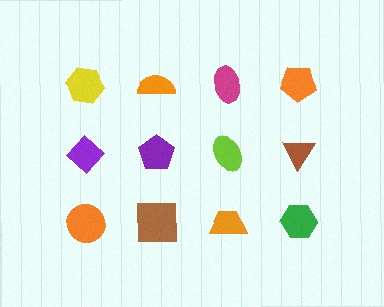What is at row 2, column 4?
A brown triangle.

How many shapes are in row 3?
4 shapes.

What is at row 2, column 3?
A lime ellipse.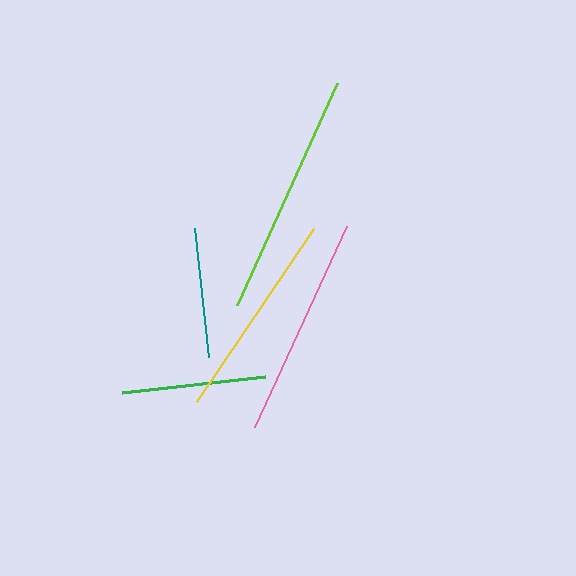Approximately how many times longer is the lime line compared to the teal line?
The lime line is approximately 1.9 times the length of the teal line.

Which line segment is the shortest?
The teal line is the shortest at approximately 130 pixels.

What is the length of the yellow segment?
The yellow segment is approximately 208 pixels long.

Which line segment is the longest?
The lime line is the longest at approximately 243 pixels.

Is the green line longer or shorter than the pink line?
The pink line is longer than the green line.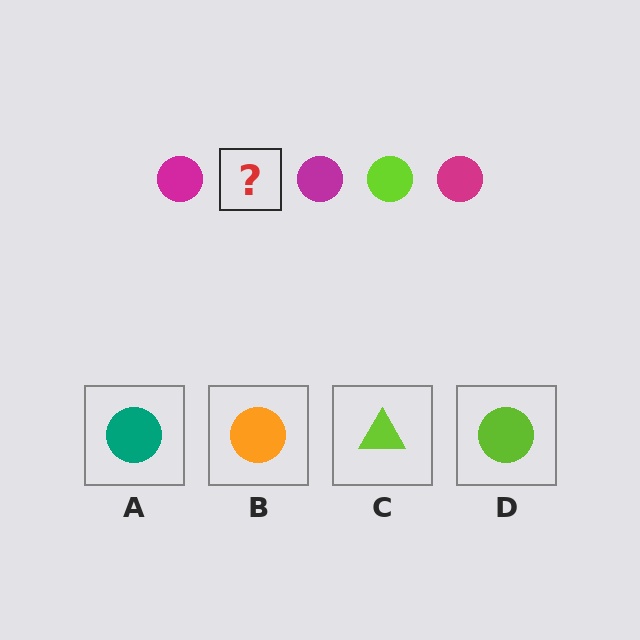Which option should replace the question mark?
Option D.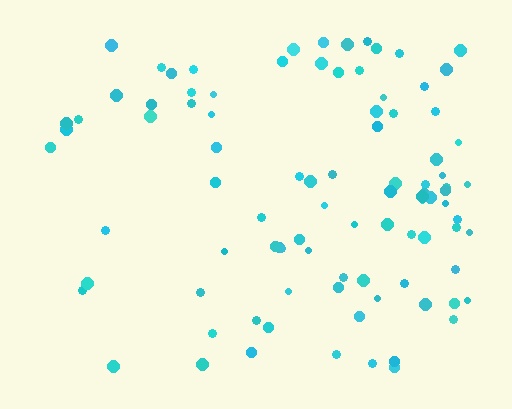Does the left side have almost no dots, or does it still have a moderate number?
Still a moderate number, just noticeably fewer than the right.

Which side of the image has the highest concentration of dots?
The right.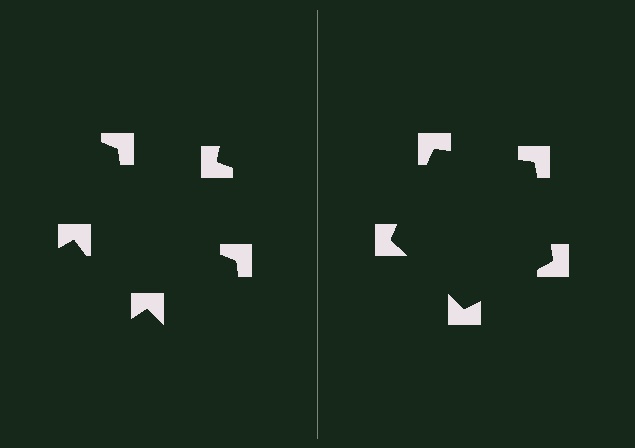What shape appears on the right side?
An illusory pentagon.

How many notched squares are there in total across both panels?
10 — 5 on each side.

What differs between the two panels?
The notched squares are positioned identically on both sides; only the wedge orientations differ. On the right they align to a pentagon; on the left they are misaligned.